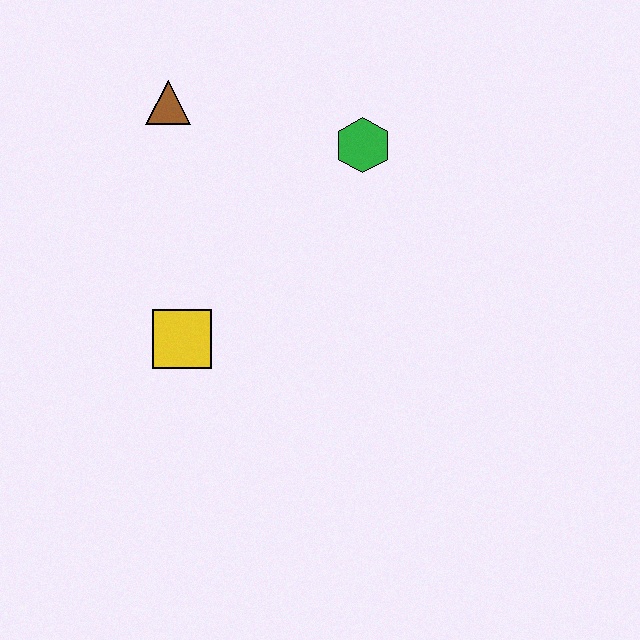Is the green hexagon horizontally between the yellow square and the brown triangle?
No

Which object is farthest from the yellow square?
The green hexagon is farthest from the yellow square.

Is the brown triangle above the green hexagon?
Yes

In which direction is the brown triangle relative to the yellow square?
The brown triangle is above the yellow square.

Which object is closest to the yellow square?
The brown triangle is closest to the yellow square.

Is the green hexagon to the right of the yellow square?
Yes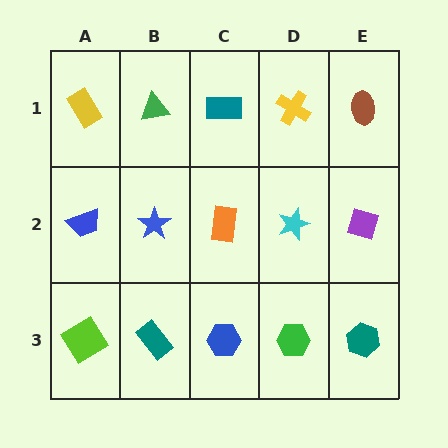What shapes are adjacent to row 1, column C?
An orange rectangle (row 2, column C), a green triangle (row 1, column B), a yellow cross (row 1, column D).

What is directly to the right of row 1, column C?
A yellow cross.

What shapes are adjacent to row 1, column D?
A cyan star (row 2, column D), a teal rectangle (row 1, column C), a brown ellipse (row 1, column E).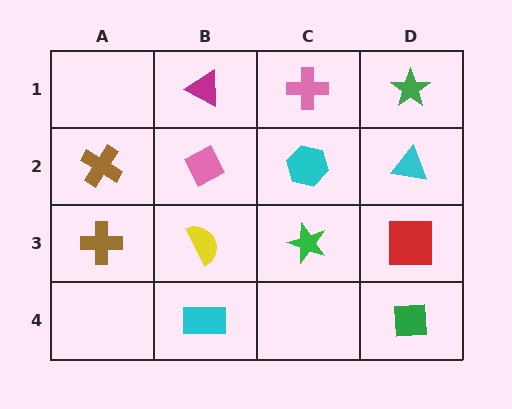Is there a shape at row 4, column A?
No, that cell is empty.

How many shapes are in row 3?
4 shapes.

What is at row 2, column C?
A cyan hexagon.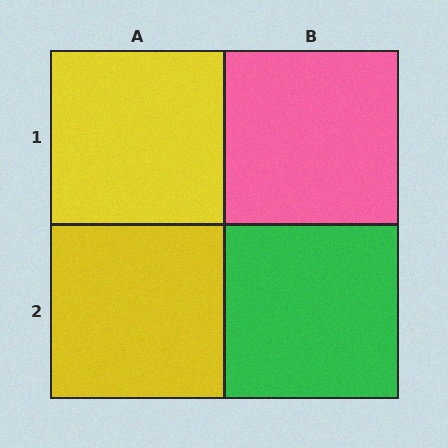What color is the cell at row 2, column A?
Yellow.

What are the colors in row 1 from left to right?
Yellow, pink.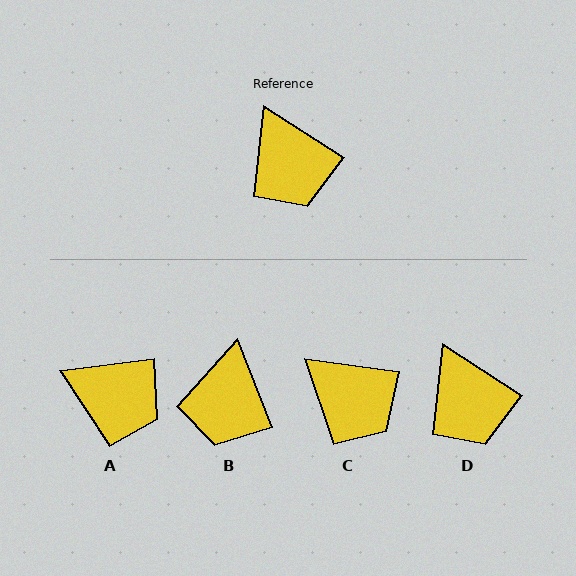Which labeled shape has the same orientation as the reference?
D.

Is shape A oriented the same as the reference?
No, it is off by about 40 degrees.